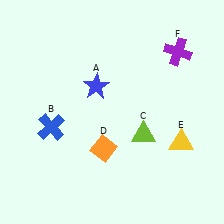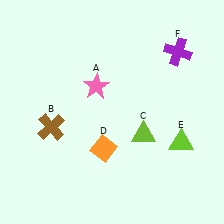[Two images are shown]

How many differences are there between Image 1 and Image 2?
There are 3 differences between the two images.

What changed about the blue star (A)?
In Image 1, A is blue. In Image 2, it changed to pink.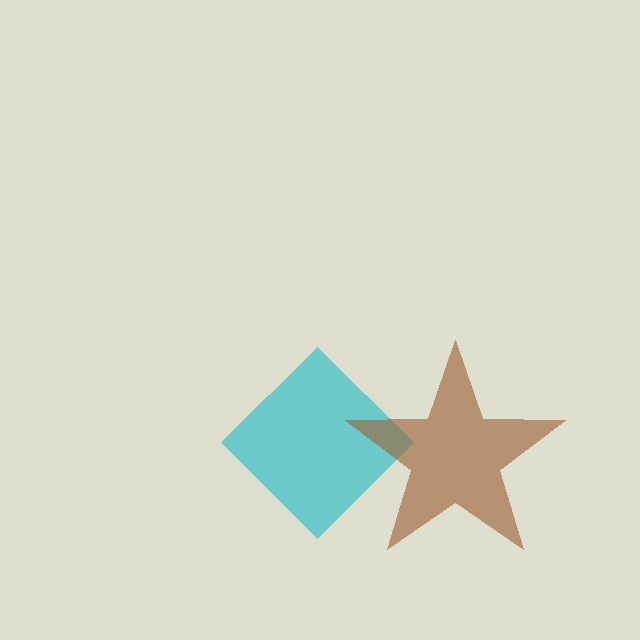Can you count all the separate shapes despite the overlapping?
Yes, there are 2 separate shapes.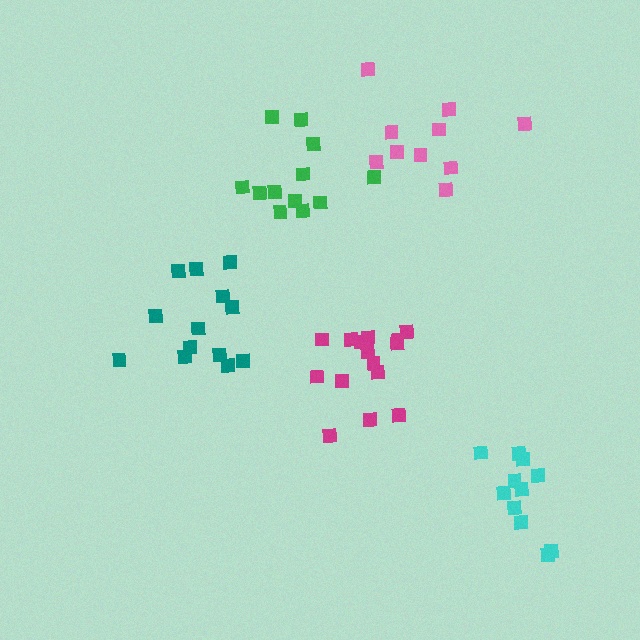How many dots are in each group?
Group 1: 12 dots, Group 2: 13 dots, Group 3: 15 dots, Group 4: 10 dots, Group 5: 11 dots (61 total).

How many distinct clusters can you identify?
There are 5 distinct clusters.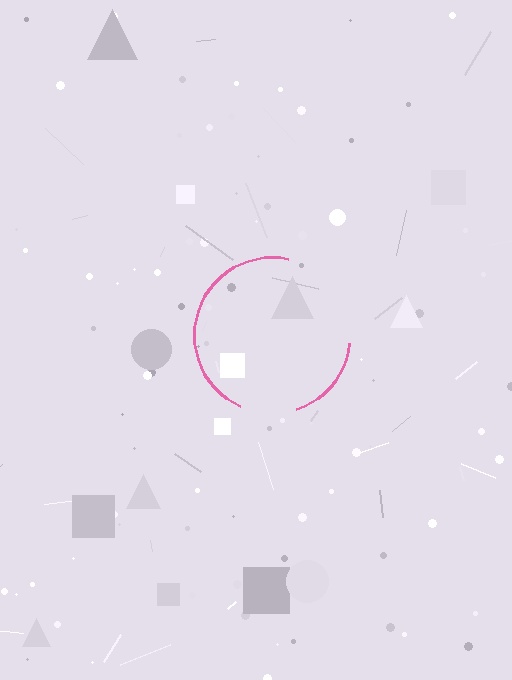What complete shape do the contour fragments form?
The contour fragments form a circle.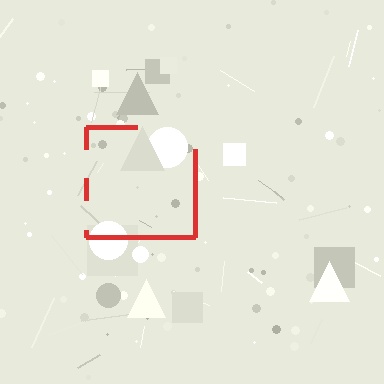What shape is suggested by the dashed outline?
The dashed outline suggests a square.